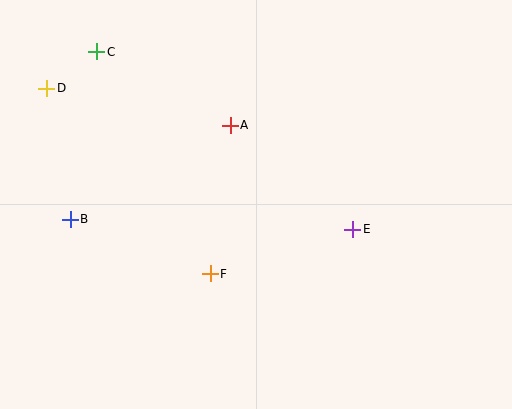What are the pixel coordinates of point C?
Point C is at (97, 52).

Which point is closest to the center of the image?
Point F at (210, 274) is closest to the center.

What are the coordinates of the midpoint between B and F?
The midpoint between B and F is at (140, 247).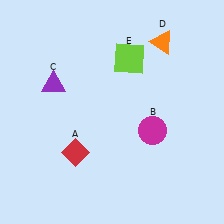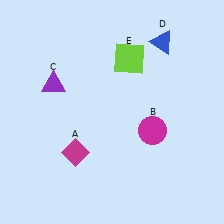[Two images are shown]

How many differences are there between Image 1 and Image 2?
There are 2 differences between the two images.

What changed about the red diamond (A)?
In Image 1, A is red. In Image 2, it changed to magenta.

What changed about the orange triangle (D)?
In Image 1, D is orange. In Image 2, it changed to blue.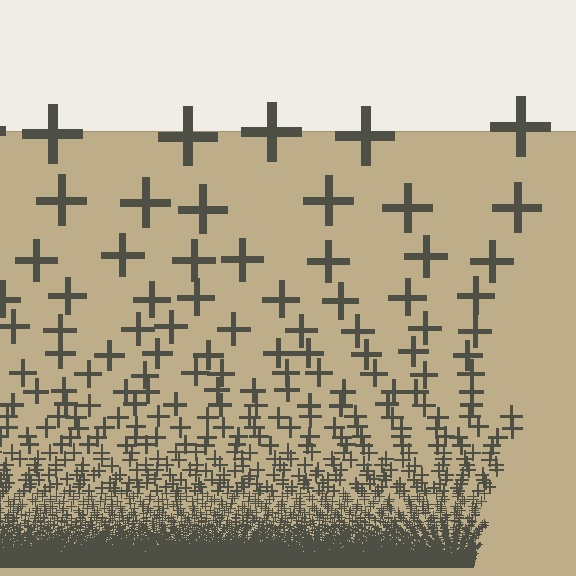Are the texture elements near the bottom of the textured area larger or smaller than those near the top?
Smaller. The gradient is inverted — elements near the bottom are smaller and denser.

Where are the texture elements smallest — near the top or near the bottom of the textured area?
Near the bottom.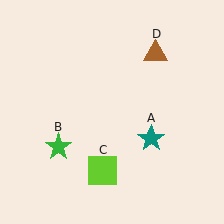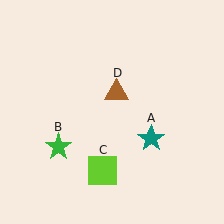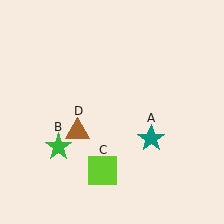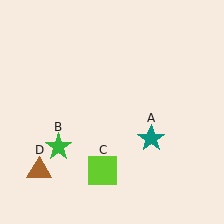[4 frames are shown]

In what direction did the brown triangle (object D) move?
The brown triangle (object D) moved down and to the left.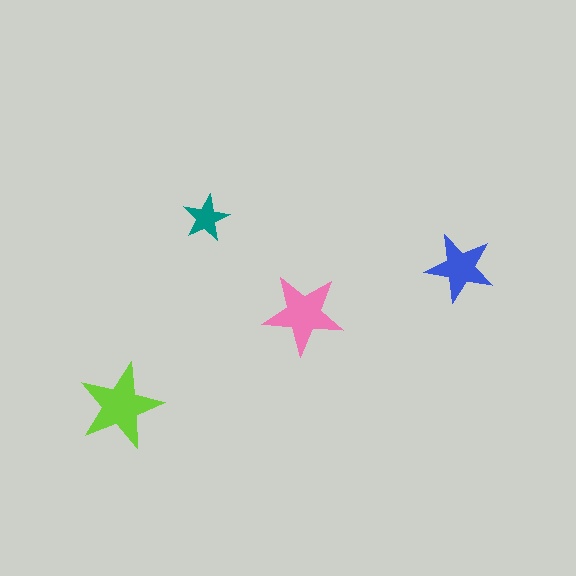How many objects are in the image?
There are 4 objects in the image.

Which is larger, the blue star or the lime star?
The lime one.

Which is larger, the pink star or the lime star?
The lime one.